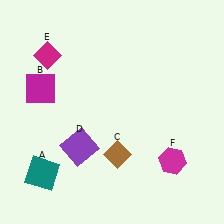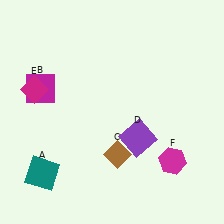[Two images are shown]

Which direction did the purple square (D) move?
The purple square (D) moved right.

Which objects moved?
The objects that moved are: the purple square (D), the magenta diamond (E).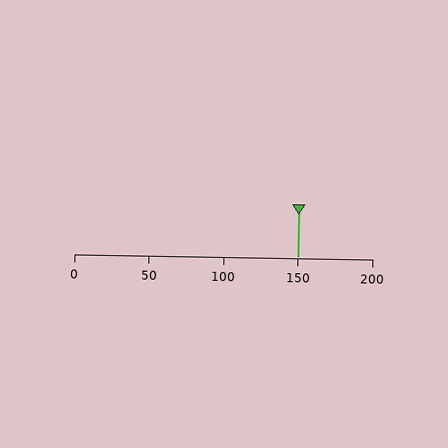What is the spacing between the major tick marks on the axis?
The major ticks are spaced 50 apart.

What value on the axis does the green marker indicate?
The marker indicates approximately 150.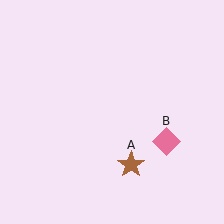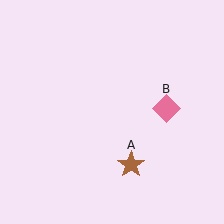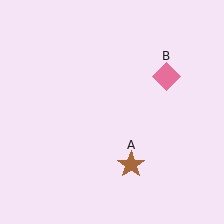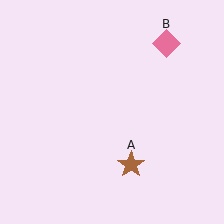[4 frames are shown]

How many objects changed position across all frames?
1 object changed position: pink diamond (object B).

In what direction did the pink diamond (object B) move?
The pink diamond (object B) moved up.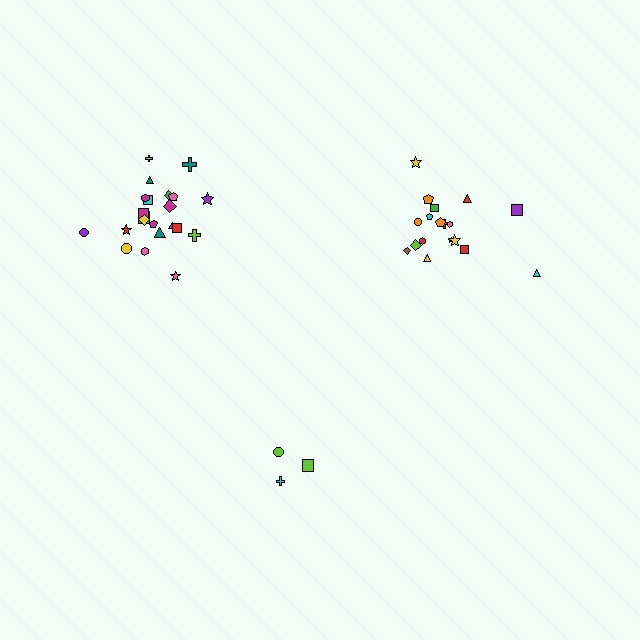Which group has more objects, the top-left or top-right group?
The top-left group.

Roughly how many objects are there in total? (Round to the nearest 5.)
Roughly 45 objects in total.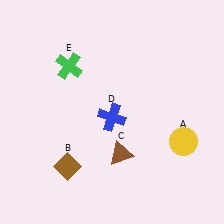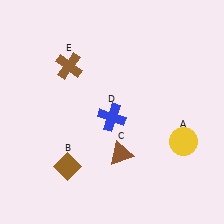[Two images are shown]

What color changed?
The cross (E) changed from green in Image 1 to brown in Image 2.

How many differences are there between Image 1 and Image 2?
There is 1 difference between the two images.